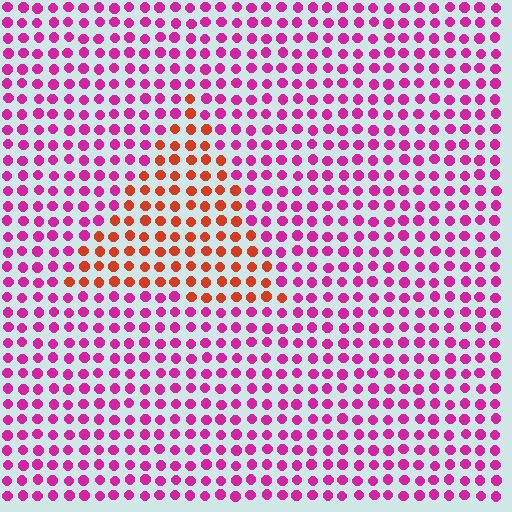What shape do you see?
I see a triangle.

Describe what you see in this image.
The image is filled with small magenta elements in a uniform arrangement. A triangle-shaped region is visible where the elements are tinted to a slightly different hue, forming a subtle color boundary.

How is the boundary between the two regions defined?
The boundary is defined purely by a slight shift in hue (about 51 degrees). Spacing, size, and orientation are identical on both sides.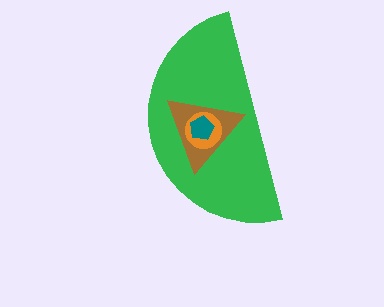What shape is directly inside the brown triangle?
The orange circle.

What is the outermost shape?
The green semicircle.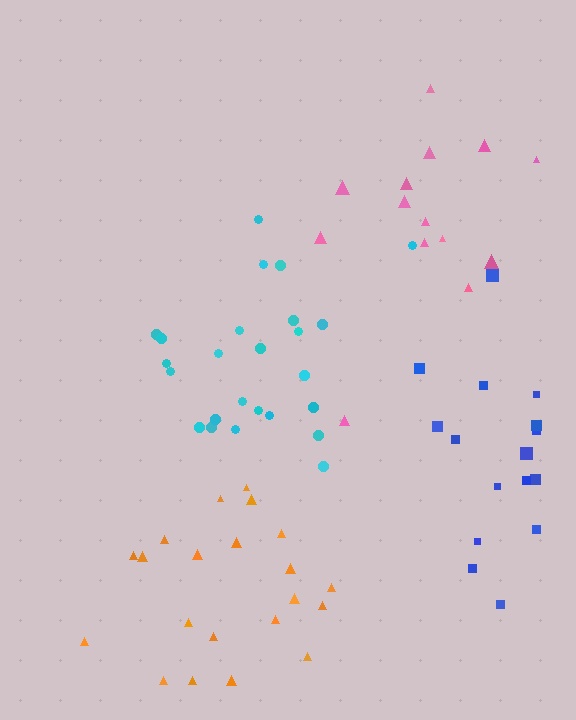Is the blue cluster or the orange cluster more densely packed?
Orange.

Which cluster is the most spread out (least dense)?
Blue.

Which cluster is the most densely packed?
Cyan.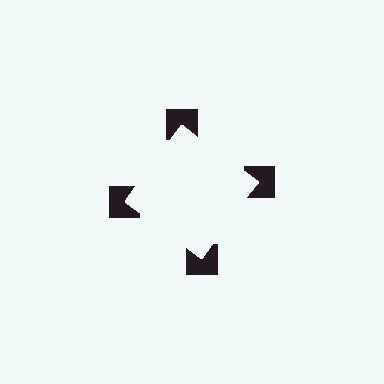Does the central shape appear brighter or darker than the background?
It typically appears slightly brighter than the background, even though no actual brightness change is drawn.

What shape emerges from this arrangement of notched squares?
An illusory square — its edges are inferred from the aligned wedge cuts in the notched squares, not physically drawn.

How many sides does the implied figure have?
4 sides.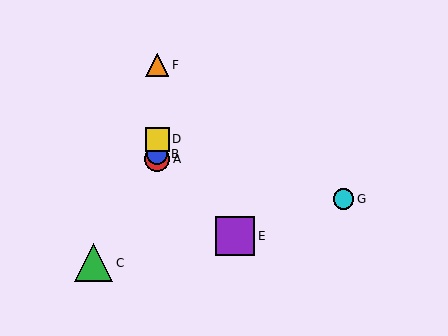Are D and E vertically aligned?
No, D is at x≈157 and E is at x≈235.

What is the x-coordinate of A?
Object A is at x≈157.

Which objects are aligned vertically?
Objects A, B, D, F are aligned vertically.